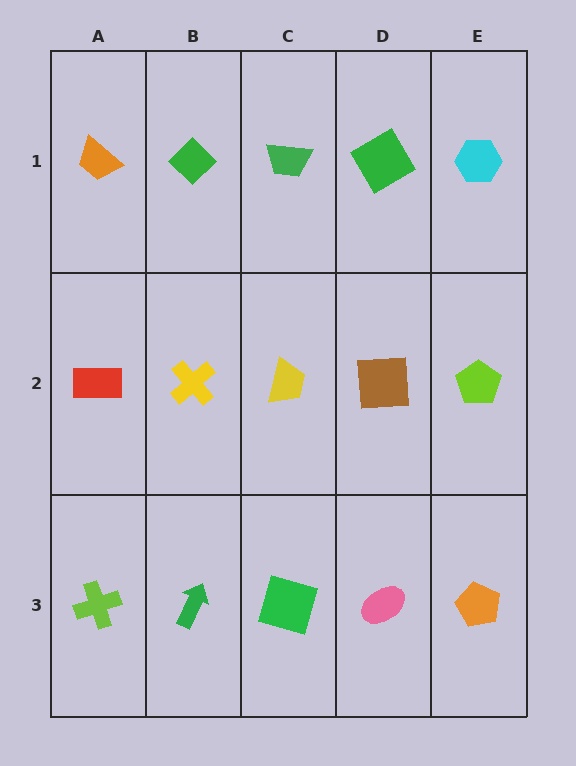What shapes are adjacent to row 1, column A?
A red rectangle (row 2, column A), a green diamond (row 1, column B).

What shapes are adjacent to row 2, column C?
A green trapezoid (row 1, column C), a green square (row 3, column C), a yellow cross (row 2, column B), a brown square (row 2, column D).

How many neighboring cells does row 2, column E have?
3.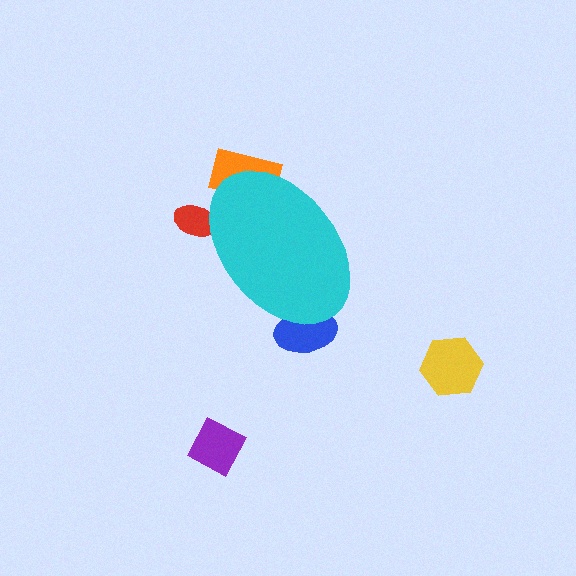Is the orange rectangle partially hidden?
Yes, the orange rectangle is partially hidden behind the cyan ellipse.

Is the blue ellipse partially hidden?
Yes, the blue ellipse is partially hidden behind the cyan ellipse.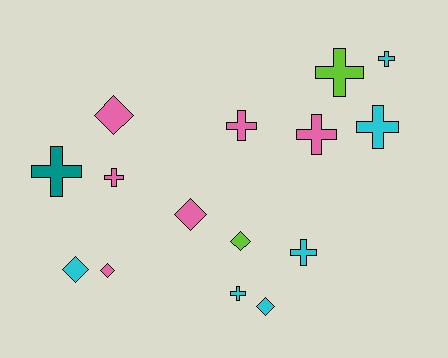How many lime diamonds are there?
There is 1 lime diamond.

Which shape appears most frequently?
Cross, with 9 objects.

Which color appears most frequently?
Pink, with 6 objects.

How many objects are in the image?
There are 15 objects.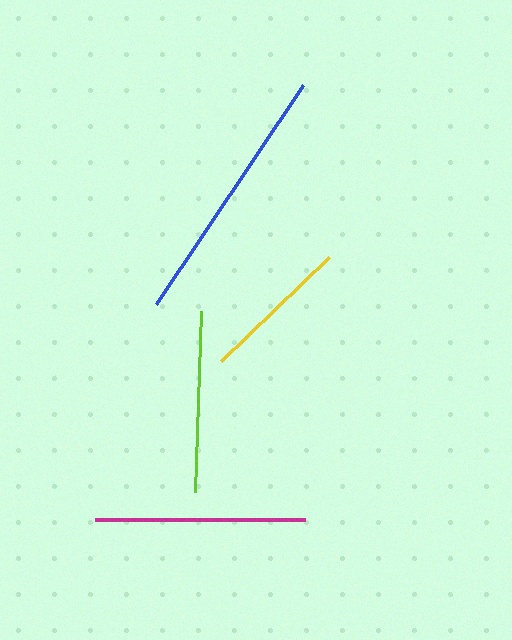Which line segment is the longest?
The blue line is the longest at approximately 263 pixels.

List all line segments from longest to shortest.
From longest to shortest: blue, magenta, lime, yellow.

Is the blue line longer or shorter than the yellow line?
The blue line is longer than the yellow line.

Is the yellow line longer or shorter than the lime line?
The lime line is longer than the yellow line.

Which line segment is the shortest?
The yellow line is the shortest at approximately 149 pixels.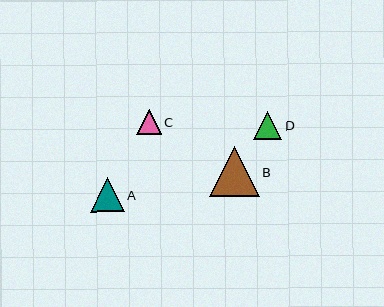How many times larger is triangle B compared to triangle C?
Triangle B is approximately 2.0 times the size of triangle C.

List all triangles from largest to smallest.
From largest to smallest: B, A, D, C.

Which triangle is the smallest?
Triangle C is the smallest with a size of approximately 25 pixels.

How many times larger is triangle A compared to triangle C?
Triangle A is approximately 1.4 times the size of triangle C.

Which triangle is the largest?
Triangle B is the largest with a size of approximately 50 pixels.